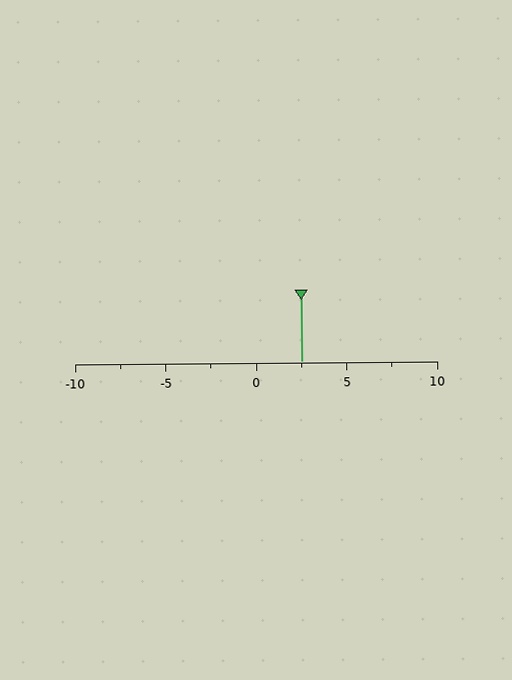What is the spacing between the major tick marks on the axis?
The major ticks are spaced 5 apart.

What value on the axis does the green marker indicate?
The marker indicates approximately 2.5.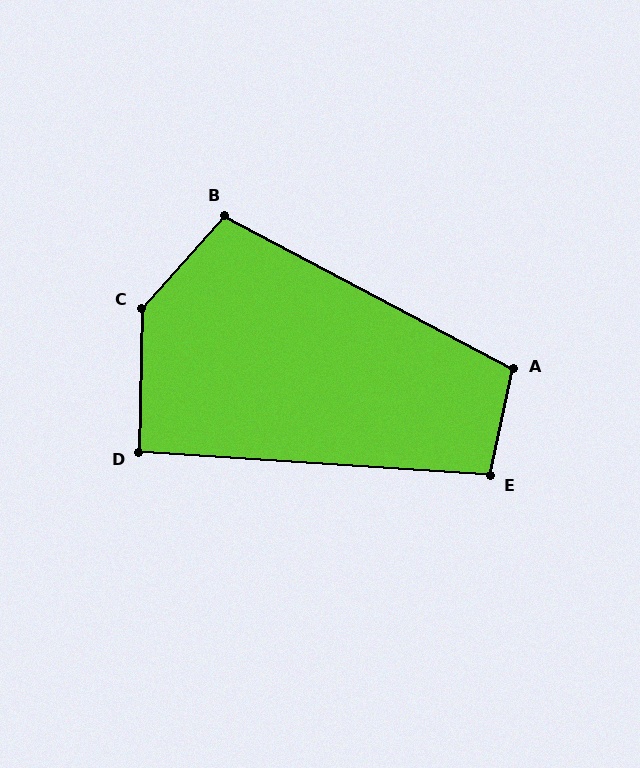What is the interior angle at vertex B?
Approximately 104 degrees (obtuse).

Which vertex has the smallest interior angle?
D, at approximately 93 degrees.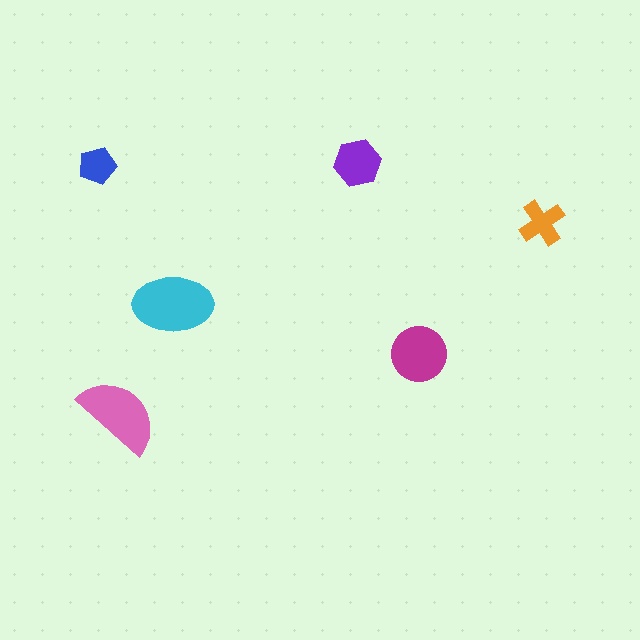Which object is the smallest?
The blue pentagon.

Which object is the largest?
The cyan ellipse.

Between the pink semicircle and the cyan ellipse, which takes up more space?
The cyan ellipse.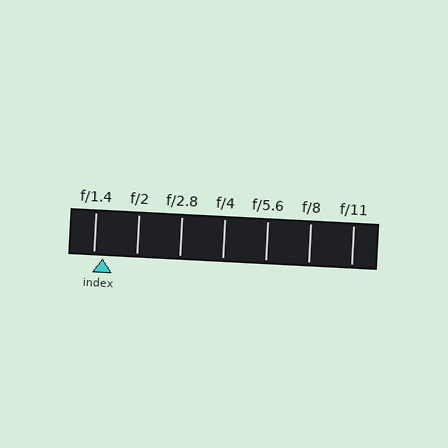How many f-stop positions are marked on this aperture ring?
There are 7 f-stop positions marked.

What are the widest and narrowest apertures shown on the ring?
The widest aperture shown is f/1.4 and the narrowest is f/11.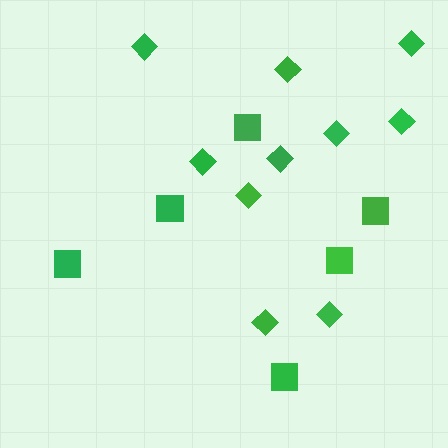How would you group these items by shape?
There are 2 groups: one group of diamonds (10) and one group of squares (6).